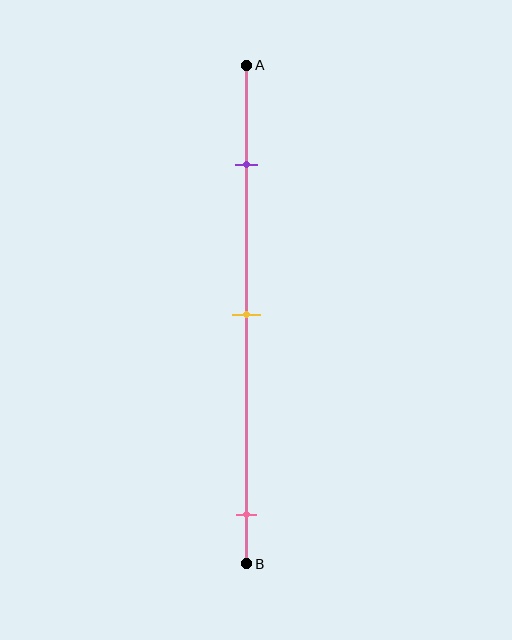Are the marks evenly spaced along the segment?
No, the marks are not evenly spaced.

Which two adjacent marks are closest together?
The purple and yellow marks are the closest adjacent pair.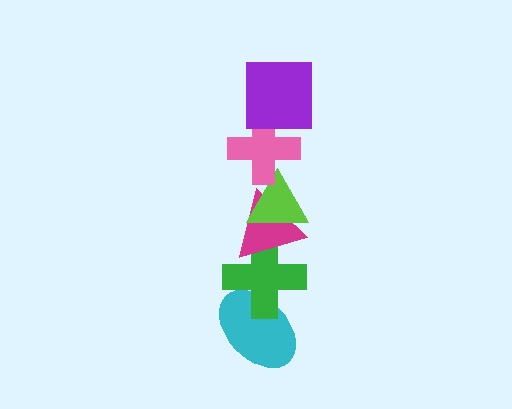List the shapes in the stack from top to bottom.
From top to bottom: the purple square, the pink cross, the lime triangle, the magenta triangle, the green cross, the cyan ellipse.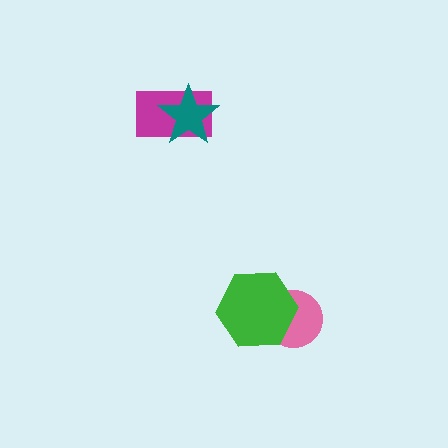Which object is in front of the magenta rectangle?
The teal star is in front of the magenta rectangle.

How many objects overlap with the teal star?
1 object overlaps with the teal star.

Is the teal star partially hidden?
No, no other shape covers it.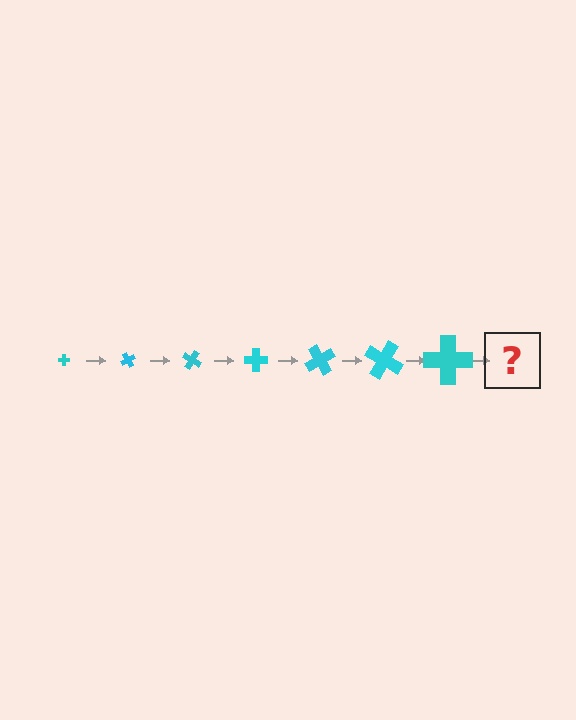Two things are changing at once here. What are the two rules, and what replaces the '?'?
The two rules are that the cross grows larger each step and it rotates 60 degrees each step. The '?' should be a cross, larger than the previous one and rotated 420 degrees from the start.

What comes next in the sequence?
The next element should be a cross, larger than the previous one and rotated 420 degrees from the start.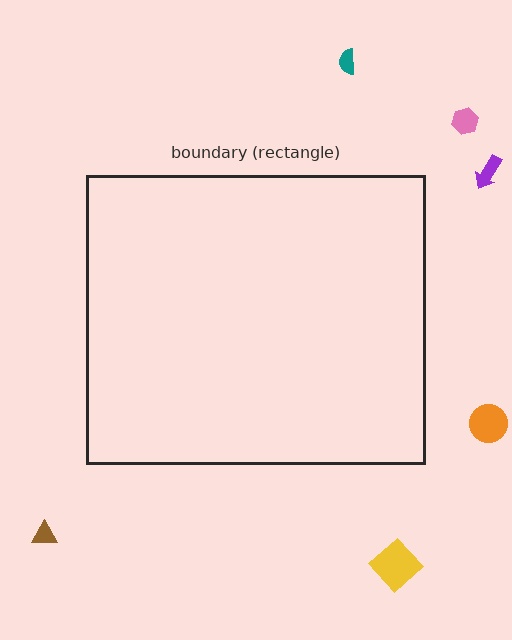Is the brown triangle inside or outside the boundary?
Outside.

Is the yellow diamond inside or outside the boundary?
Outside.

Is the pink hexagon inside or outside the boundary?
Outside.